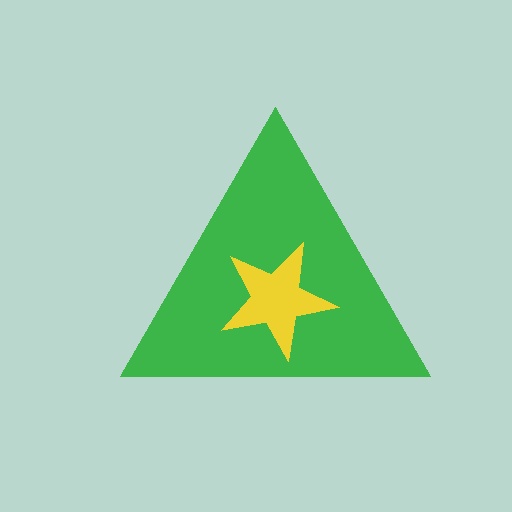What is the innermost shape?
The yellow star.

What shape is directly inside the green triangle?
The yellow star.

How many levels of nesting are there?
2.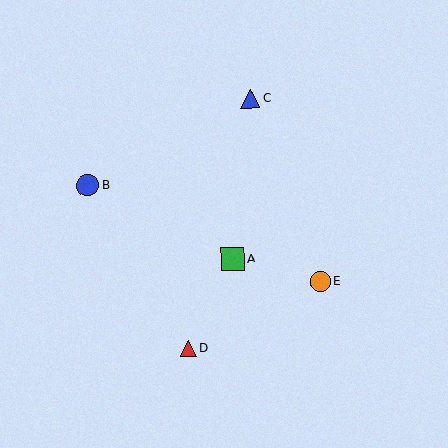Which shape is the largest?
The green square (labeled A) is the largest.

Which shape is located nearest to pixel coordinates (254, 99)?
The blue triangle (labeled C) at (250, 99) is nearest to that location.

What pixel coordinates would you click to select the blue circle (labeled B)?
Click at (88, 185) to select the blue circle B.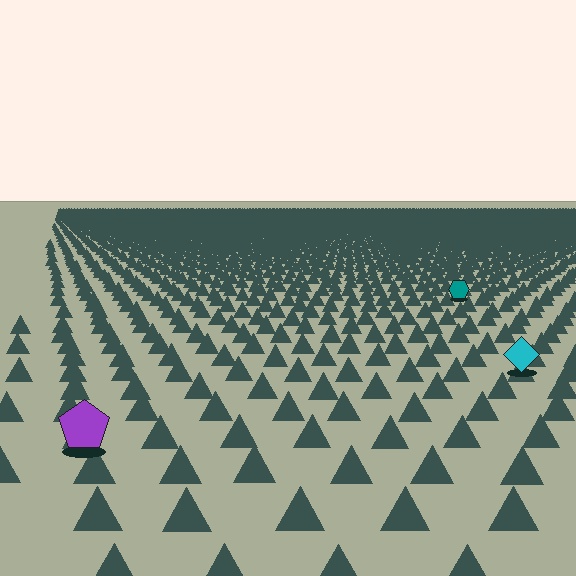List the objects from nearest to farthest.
From nearest to farthest: the purple pentagon, the cyan diamond, the teal hexagon.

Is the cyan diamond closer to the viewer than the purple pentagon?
No. The purple pentagon is closer — you can tell from the texture gradient: the ground texture is coarser near it.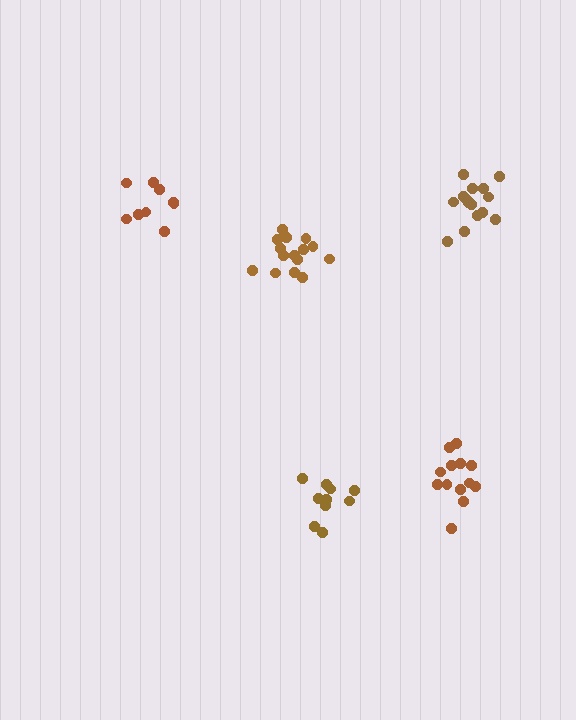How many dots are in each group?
Group 1: 15 dots, Group 2: 10 dots, Group 3: 13 dots, Group 4: 15 dots, Group 5: 9 dots (62 total).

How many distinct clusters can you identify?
There are 5 distinct clusters.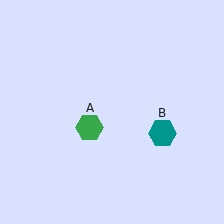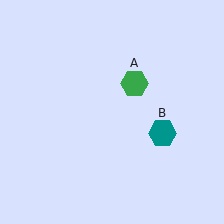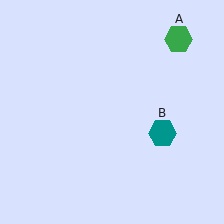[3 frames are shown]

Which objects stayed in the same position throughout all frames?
Teal hexagon (object B) remained stationary.